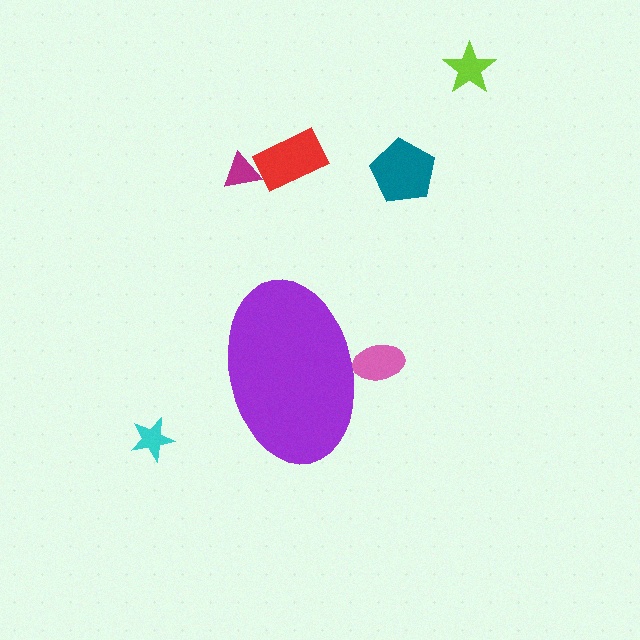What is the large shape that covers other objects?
A purple ellipse.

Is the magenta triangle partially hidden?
No, the magenta triangle is fully visible.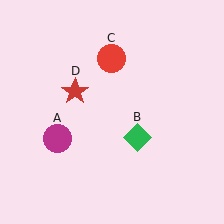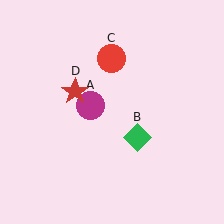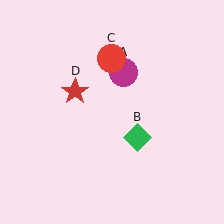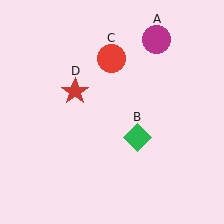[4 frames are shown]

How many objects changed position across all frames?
1 object changed position: magenta circle (object A).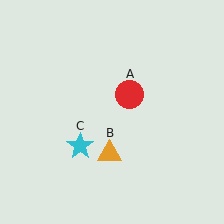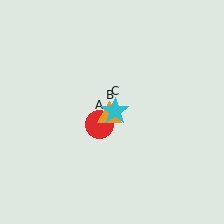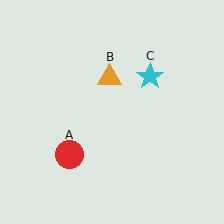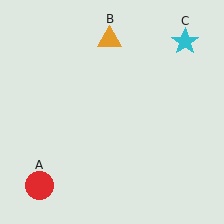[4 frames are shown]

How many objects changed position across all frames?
3 objects changed position: red circle (object A), orange triangle (object B), cyan star (object C).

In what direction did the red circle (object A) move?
The red circle (object A) moved down and to the left.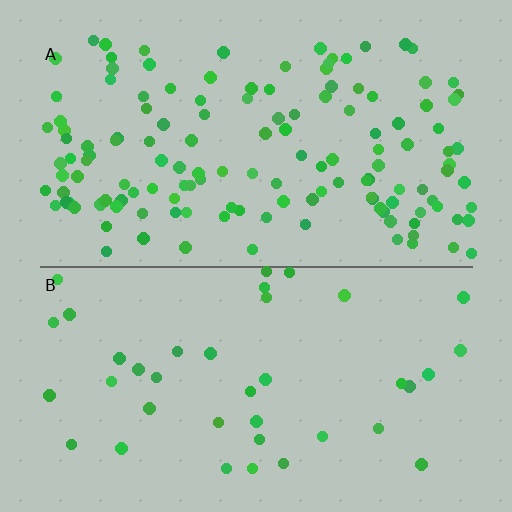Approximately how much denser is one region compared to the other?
Approximately 3.6× — region A over region B.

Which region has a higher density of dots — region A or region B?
A (the top).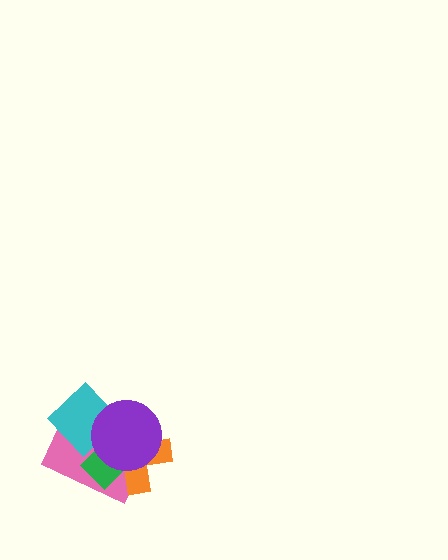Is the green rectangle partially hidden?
Yes, it is partially covered by another shape.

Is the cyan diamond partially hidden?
Yes, it is partially covered by another shape.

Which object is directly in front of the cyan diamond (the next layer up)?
The orange cross is directly in front of the cyan diamond.